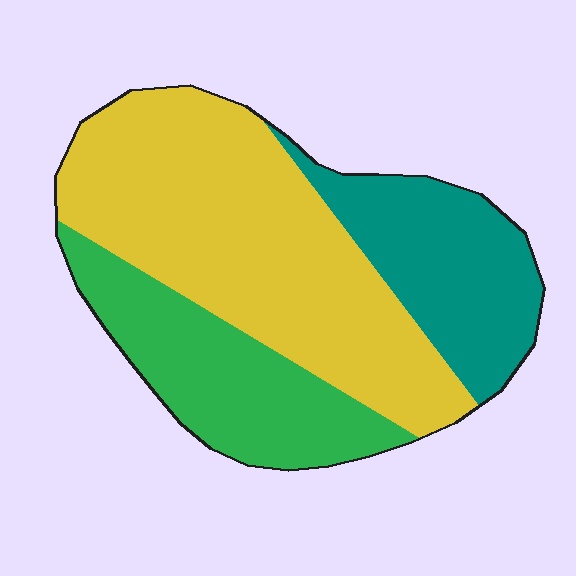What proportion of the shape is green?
Green covers about 25% of the shape.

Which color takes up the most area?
Yellow, at roughly 50%.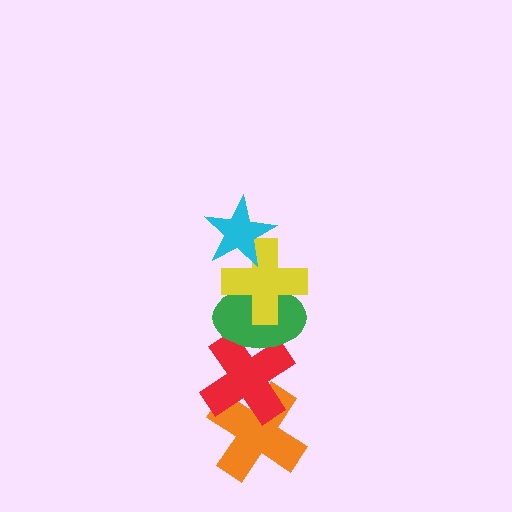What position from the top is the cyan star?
The cyan star is 1st from the top.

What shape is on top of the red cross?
The green ellipse is on top of the red cross.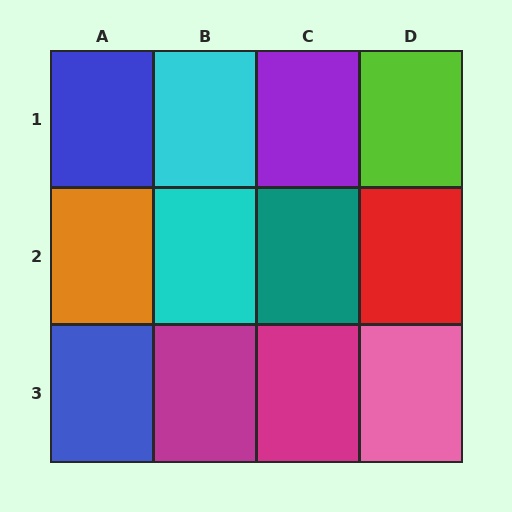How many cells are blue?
2 cells are blue.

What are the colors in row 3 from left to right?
Blue, magenta, magenta, pink.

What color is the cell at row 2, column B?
Cyan.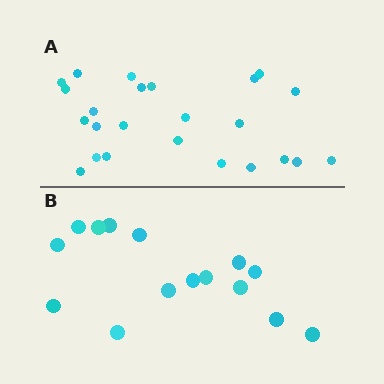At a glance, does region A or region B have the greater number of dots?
Region A (the top region) has more dots.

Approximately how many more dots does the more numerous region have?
Region A has roughly 8 or so more dots than region B.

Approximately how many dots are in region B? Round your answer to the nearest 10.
About 20 dots. (The exact count is 15, which rounds to 20.)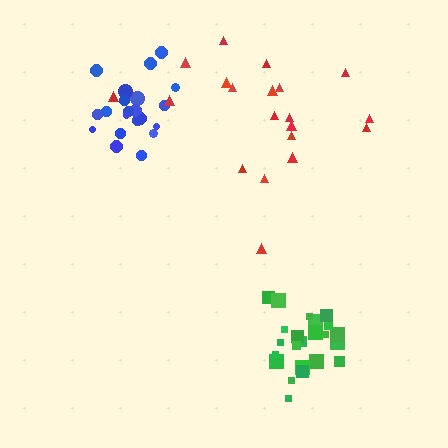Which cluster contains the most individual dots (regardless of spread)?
Green (23).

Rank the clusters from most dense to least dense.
blue, green, red.